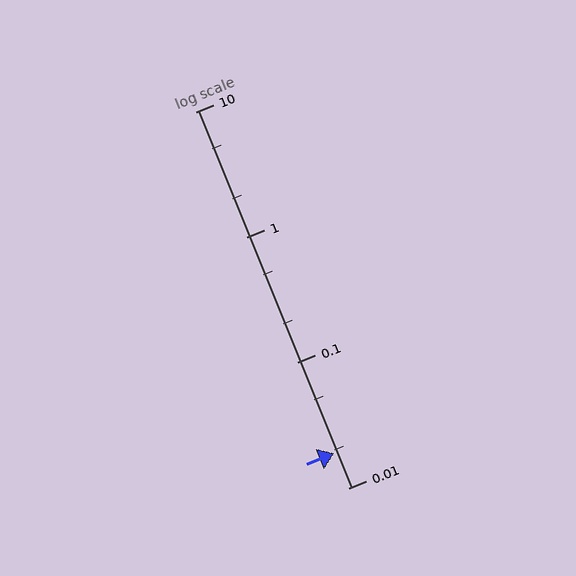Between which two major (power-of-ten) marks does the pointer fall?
The pointer is between 0.01 and 0.1.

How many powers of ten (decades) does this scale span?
The scale spans 3 decades, from 0.01 to 10.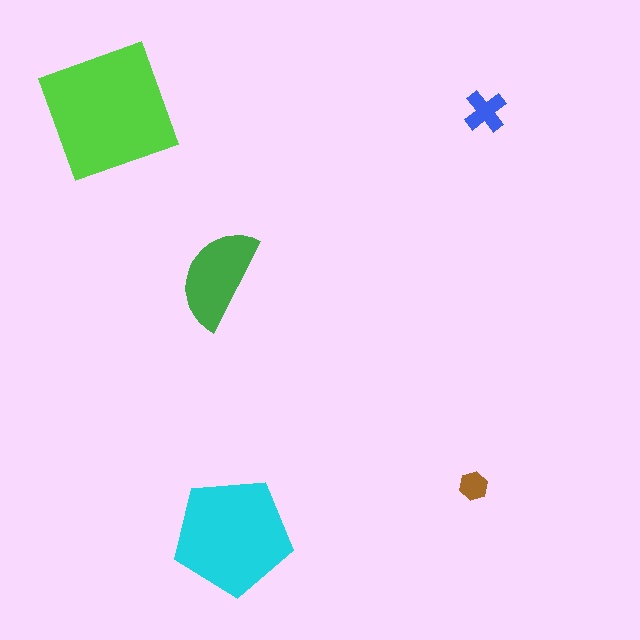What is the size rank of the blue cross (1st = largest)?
4th.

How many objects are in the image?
There are 5 objects in the image.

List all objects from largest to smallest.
The lime square, the cyan pentagon, the green semicircle, the blue cross, the brown hexagon.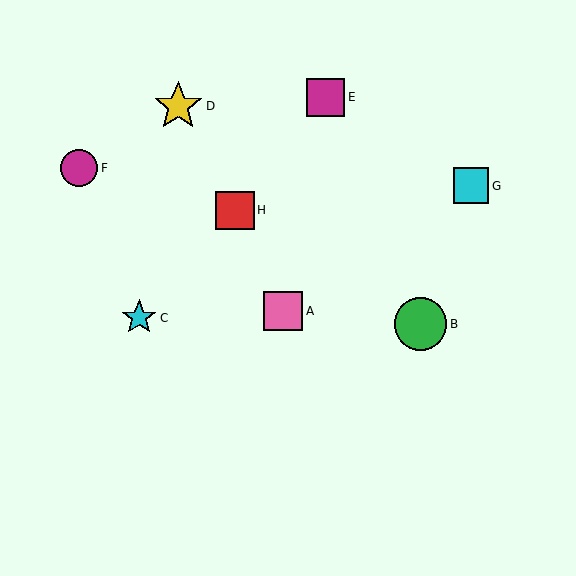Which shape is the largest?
The green circle (labeled B) is the largest.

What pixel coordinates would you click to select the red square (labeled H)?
Click at (235, 210) to select the red square H.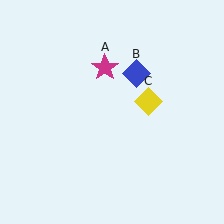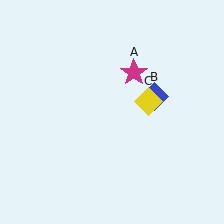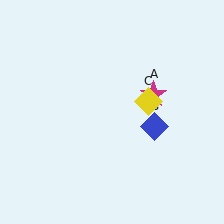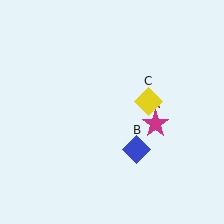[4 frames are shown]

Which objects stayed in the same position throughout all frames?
Yellow diamond (object C) remained stationary.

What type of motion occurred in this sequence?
The magenta star (object A), blue diamond (object B) rotated clockwise around the center of the scene.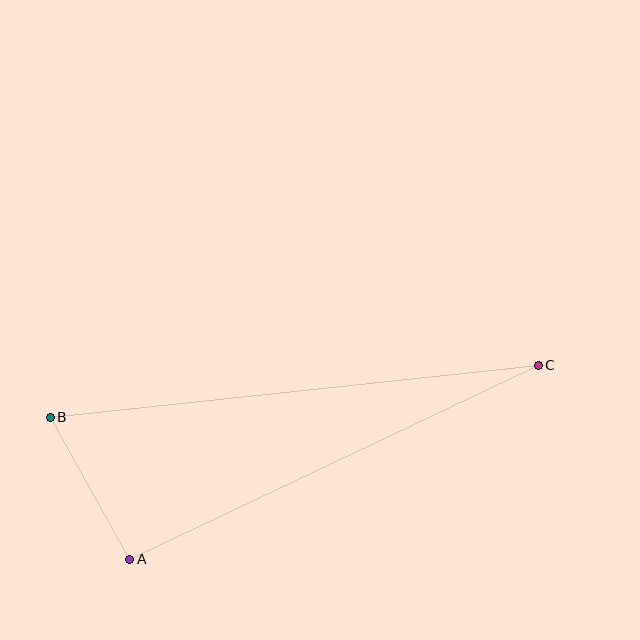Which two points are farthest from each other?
Points B and C are farthest from each other.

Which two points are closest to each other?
Points A and B are closest to each other.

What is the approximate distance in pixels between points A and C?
The distance between A and C is approximately 452 pixels.